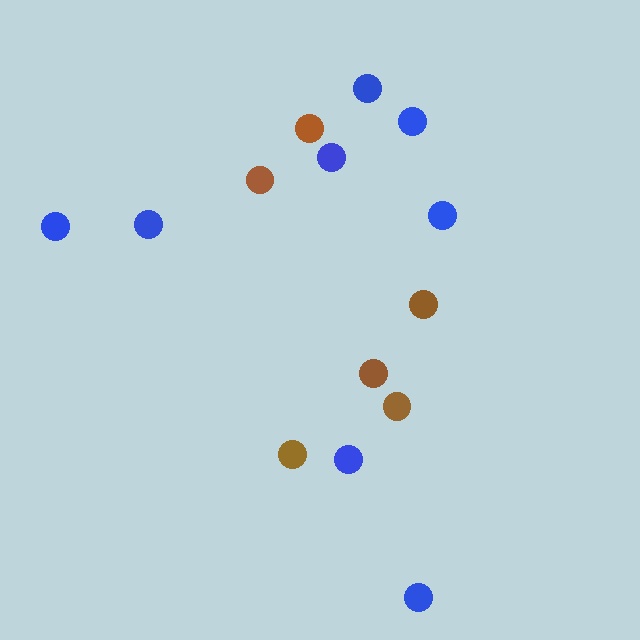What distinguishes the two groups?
There are 2 groups: one group of blue circles (8) and one group of brown circles (6).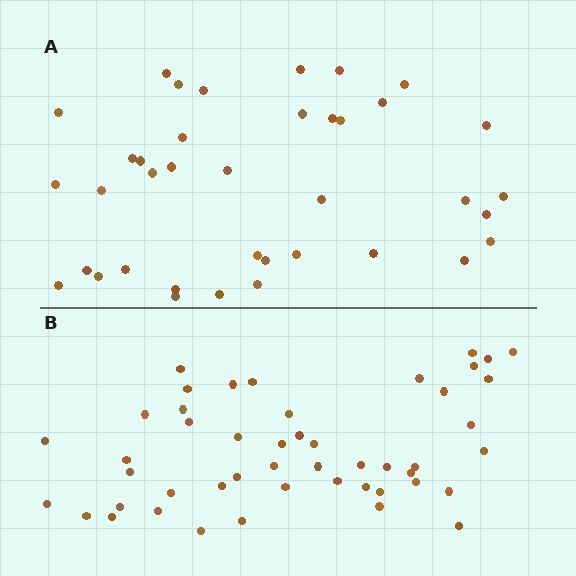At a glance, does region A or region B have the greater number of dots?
Region B (the bottom region) has more dots.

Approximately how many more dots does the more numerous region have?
Region B has roughly 10 or so more dots than region A.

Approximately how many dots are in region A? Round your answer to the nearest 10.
About 40 dots. (The exact count is 38, which rounds to 40.)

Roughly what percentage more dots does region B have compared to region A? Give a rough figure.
About 25% more.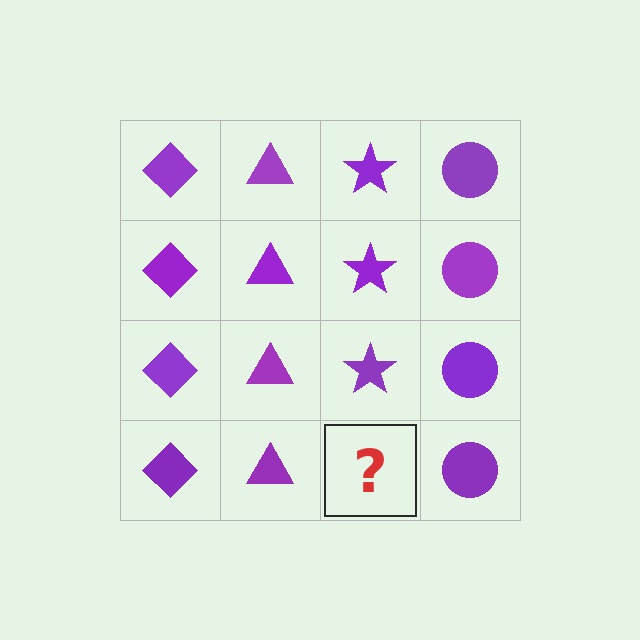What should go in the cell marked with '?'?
The missing cell should contain a purple star.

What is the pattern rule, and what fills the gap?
The rule is that each column has a consistent shape. The gap should be filled with a purple star.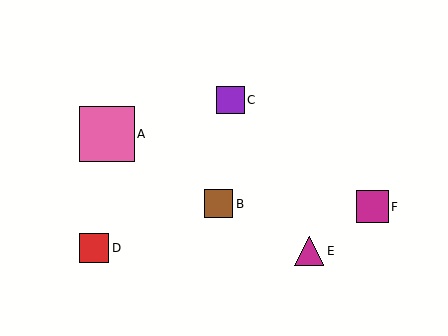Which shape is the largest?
The pink square (labeled A) is the largest.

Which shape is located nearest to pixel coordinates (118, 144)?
The pink square (labeled A) at (107, 134) is nearest to that location.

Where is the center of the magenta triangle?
The center of the magenta triangle is at (309, 251).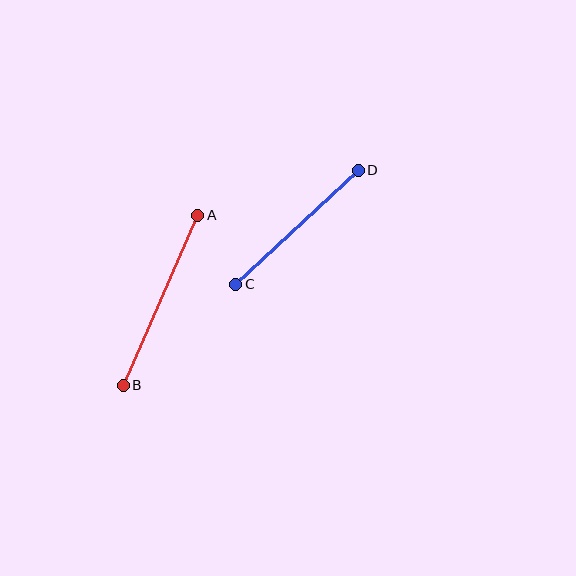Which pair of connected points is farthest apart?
Points A and B are farthest apart.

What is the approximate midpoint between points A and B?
The midpoint is at approximately (160, 300) pixels.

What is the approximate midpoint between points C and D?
The midpoint is at approximately (297, 227) pixels.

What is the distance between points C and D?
The distance is approximately 167 pixels.